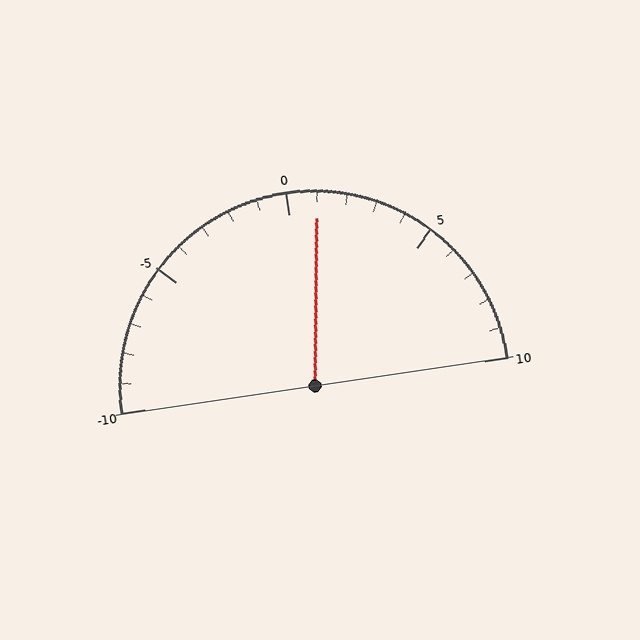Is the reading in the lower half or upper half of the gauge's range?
The reading is in the upper half of the range (-10 to 10).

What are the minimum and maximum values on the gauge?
The gauge ranges from -10 to 10.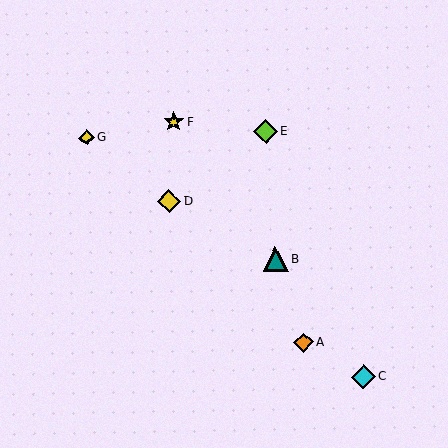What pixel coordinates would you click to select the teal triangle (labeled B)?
Click at (276, 259) to select the teal triangle B.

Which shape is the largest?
The teal triangle (labeled B) is the largest.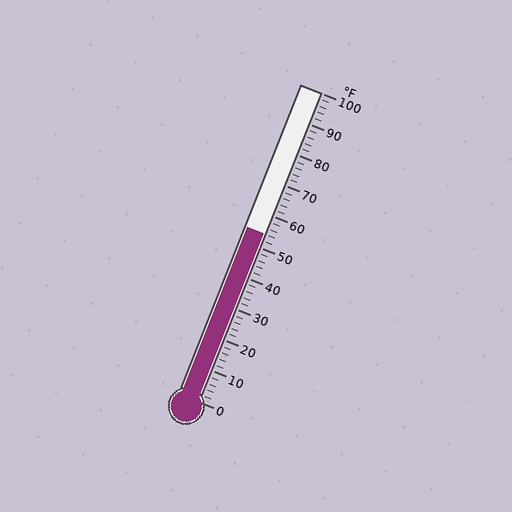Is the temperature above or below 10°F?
The temperature is above 10°F.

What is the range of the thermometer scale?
The thermometer scale ranges from 0°F to 100°F.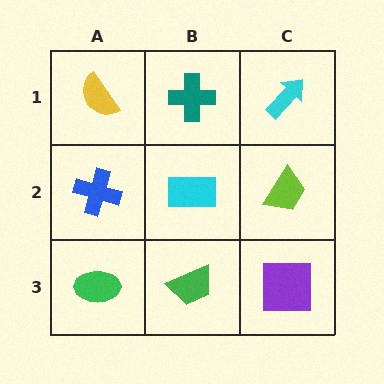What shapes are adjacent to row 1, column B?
A cyan rectangle (row 2, column B), a yellow semicircle (row 1, column A), a cyan arrow (row 1, column C).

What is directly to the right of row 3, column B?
A purple square.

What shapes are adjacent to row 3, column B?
A cyan rectangle (row 2, column B), a green ellipse (row 3, column A), a purple square (row 3, column C).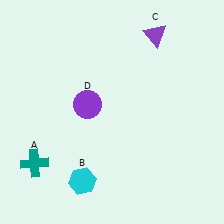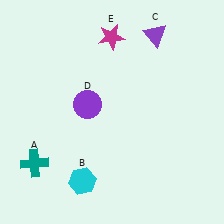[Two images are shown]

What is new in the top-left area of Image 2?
A magenta star (E) was added in the top-left area of Image 2.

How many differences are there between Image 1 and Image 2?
There is 1 difference between the two images.